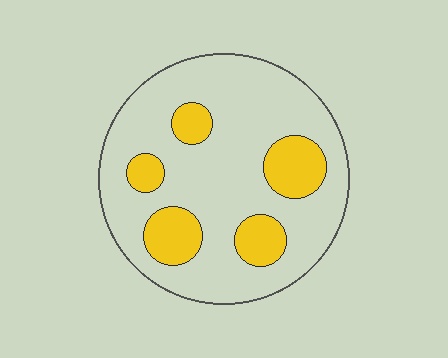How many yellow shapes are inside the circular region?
5.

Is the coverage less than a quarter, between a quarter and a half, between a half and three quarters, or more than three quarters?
Less than a quarter.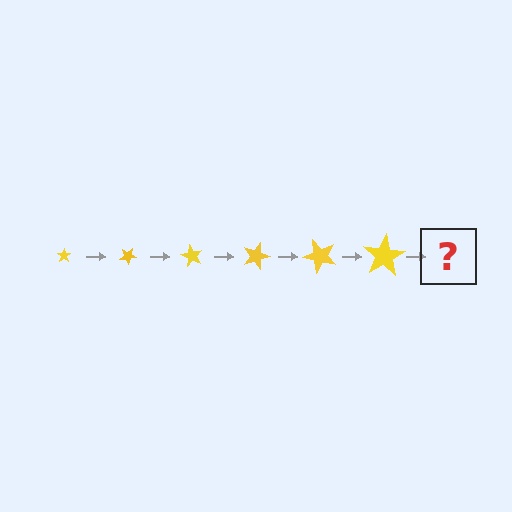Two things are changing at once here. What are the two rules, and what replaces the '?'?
The two rules are that the star grows larger each step and it rotates 30 degrees each step. The '?' should be a star, larger than the previous one and rotated 180 degrees from the start.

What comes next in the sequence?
The next element should be a star, larger than the previous one and rotated 180 degrees from the start.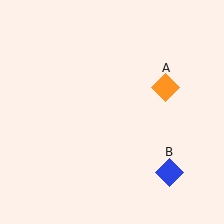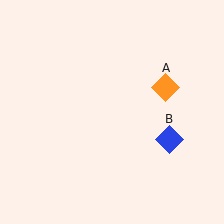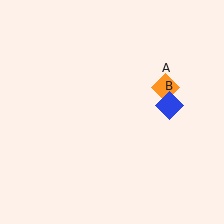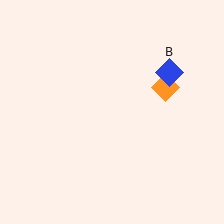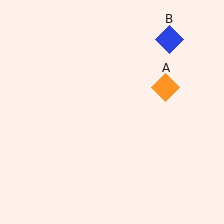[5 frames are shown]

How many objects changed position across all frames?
1 object changed position: blue diamond (object B).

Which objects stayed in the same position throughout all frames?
Orange diamond (object A) remained stationary.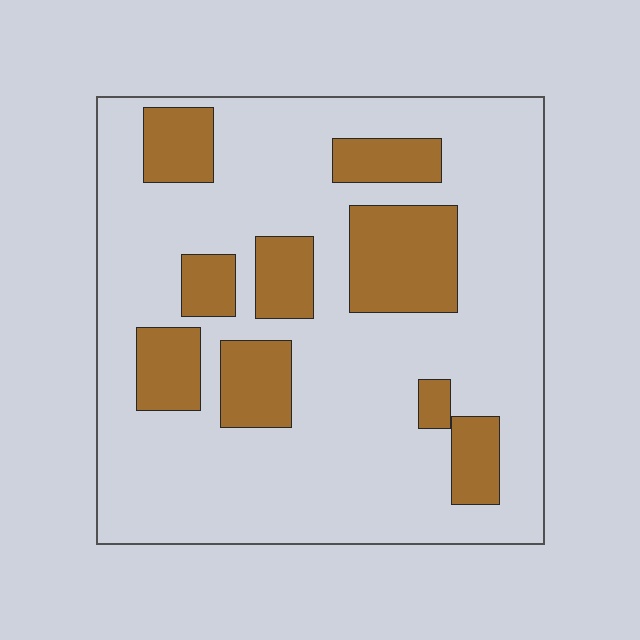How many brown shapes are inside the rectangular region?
9.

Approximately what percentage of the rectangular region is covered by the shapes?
Approximately 25%.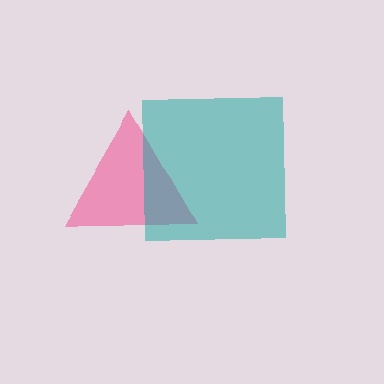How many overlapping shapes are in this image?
There are 2 overlapping shapes in the image.